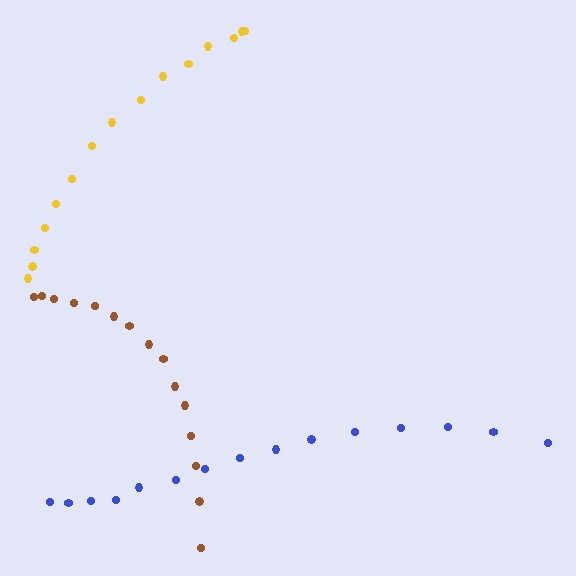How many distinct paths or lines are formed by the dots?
There are 3 distinct paths.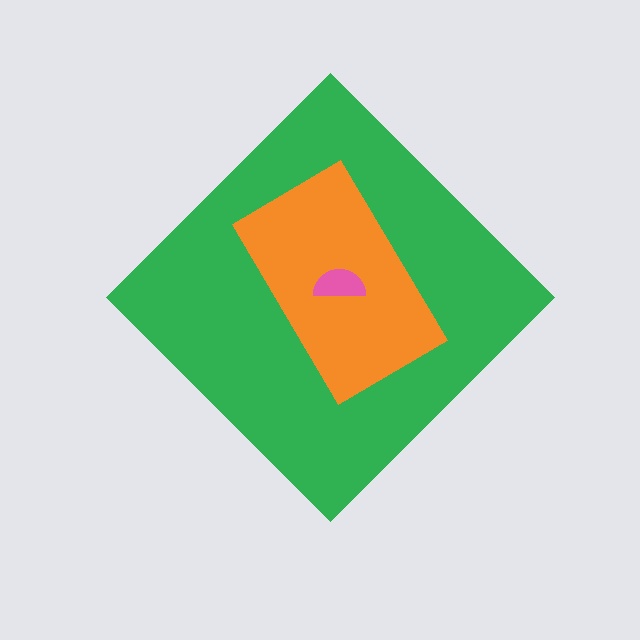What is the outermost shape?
The green diamond.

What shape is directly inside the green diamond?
The orange rectangle.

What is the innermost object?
The pink semicircle.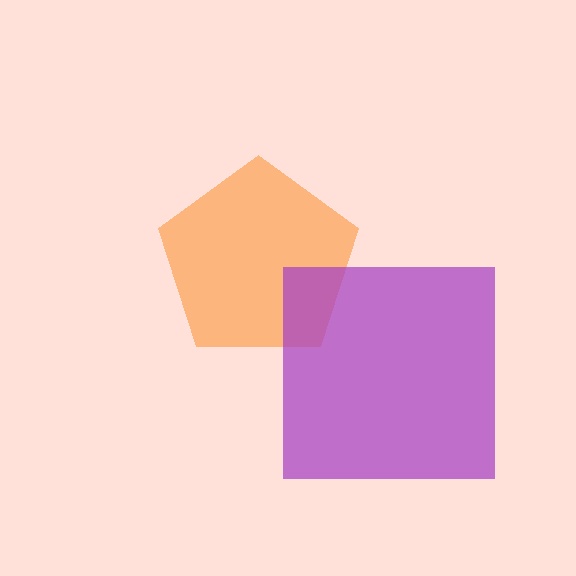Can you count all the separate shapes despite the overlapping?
Yes, there are 2 separate shapes.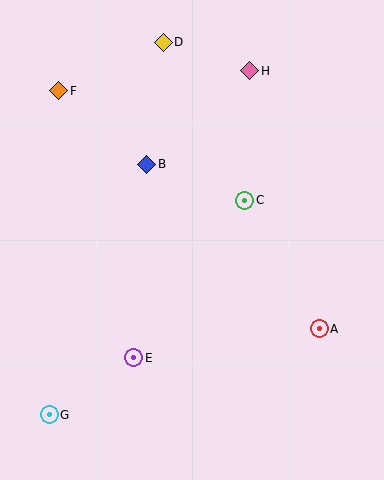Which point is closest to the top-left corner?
Point F is closest to the top-left corner.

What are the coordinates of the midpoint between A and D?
The midpoint between A and D is at (241, 186).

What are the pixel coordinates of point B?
Point B is at (147, 164).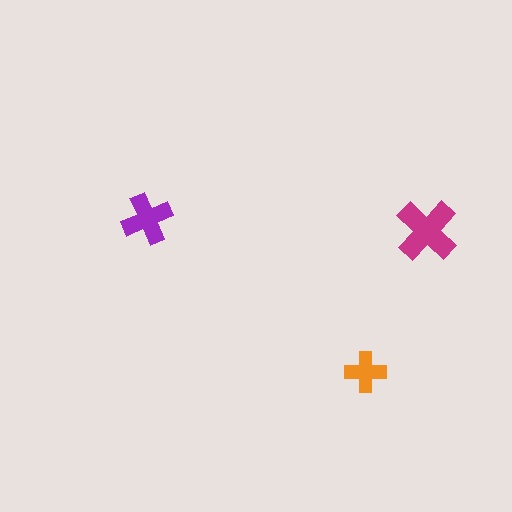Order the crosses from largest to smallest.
the magenta one, the purple one, the orange one.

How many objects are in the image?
There are 3 objects in the image.